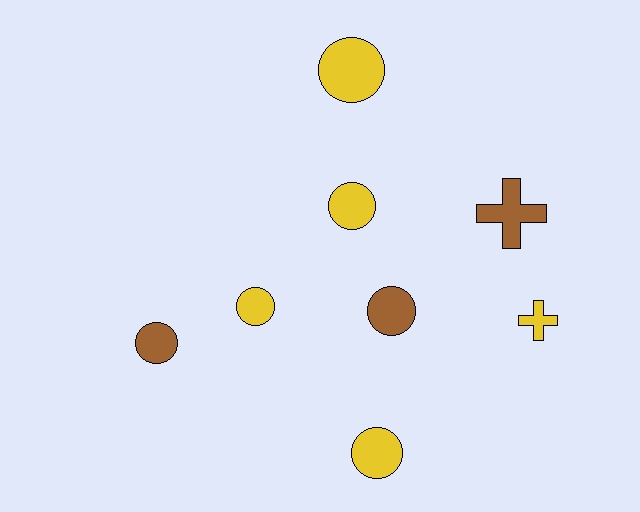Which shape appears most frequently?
Circle, with 6 objects.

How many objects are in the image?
There are 8 objects.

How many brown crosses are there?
There is 1 brown cross.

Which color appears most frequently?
Yellow, with 5 objects.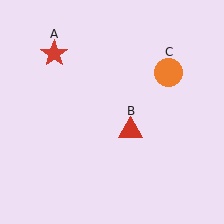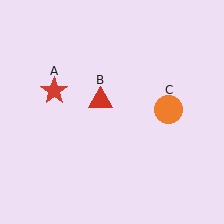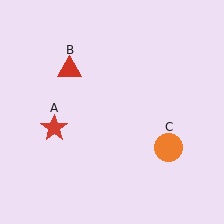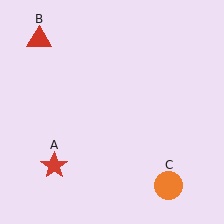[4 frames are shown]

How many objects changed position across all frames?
3 objects changed position: red star (object A), red triangle (object B), orange circle (object C).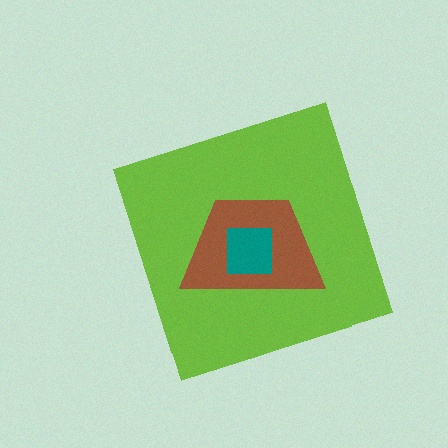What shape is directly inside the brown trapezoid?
The teal square.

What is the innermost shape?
The teal square.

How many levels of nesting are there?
3.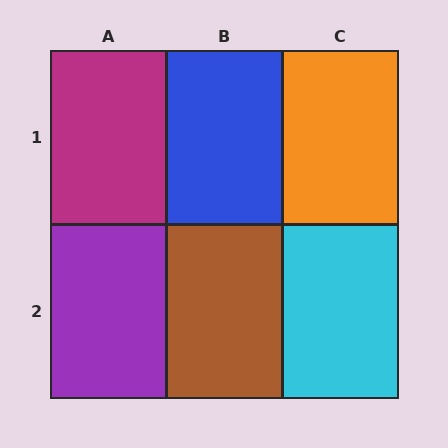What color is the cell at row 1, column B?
Blue.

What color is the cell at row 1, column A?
Magenta.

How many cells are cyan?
1 cell is cyan.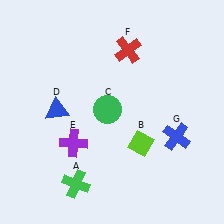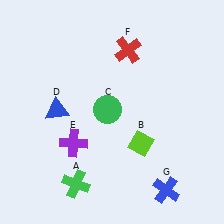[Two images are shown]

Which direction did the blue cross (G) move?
The blue cross (G) moved down.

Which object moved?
The blue cross (G) moved down.